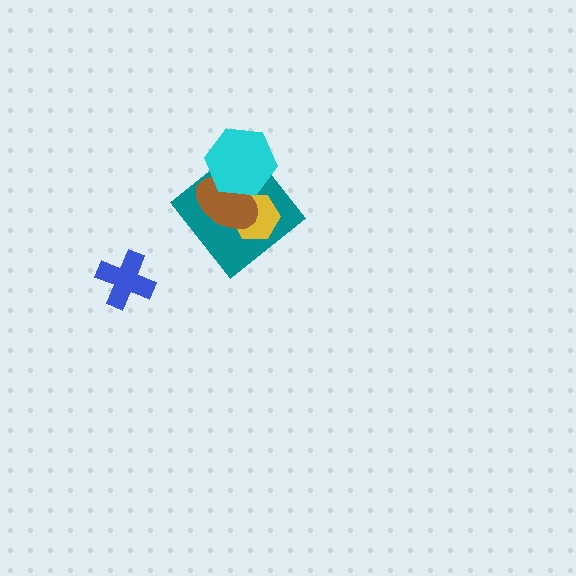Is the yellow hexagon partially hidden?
Yes, it is partially covered by another shape.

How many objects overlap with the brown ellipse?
3 objects overlap with the brown ellipse.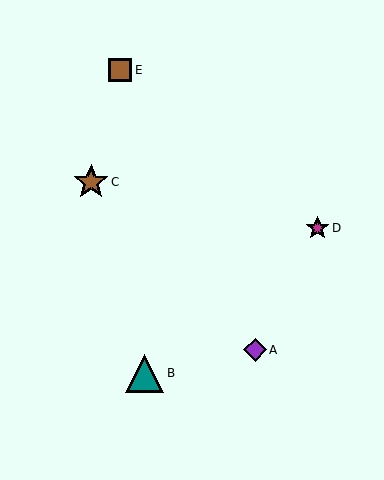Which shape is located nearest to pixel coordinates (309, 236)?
The magenta star (labeled D) at (317, 228) is nearest to that location.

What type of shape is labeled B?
Shape B is a teal triangle.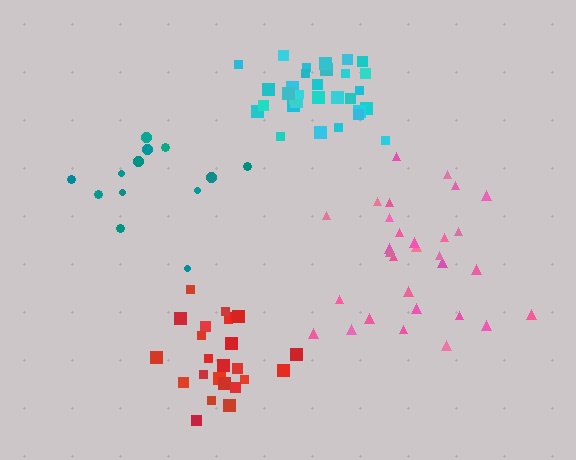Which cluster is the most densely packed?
Cyan.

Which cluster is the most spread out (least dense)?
Pink.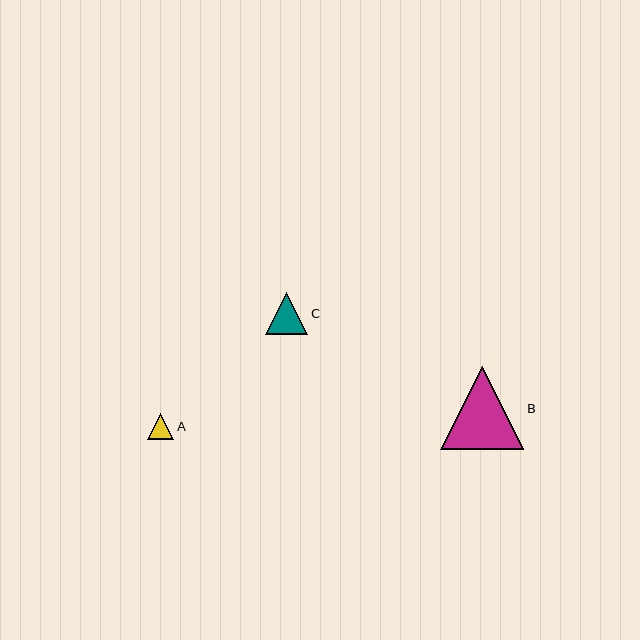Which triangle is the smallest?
Triangle A is the smallest with a size of approximately 26 pixels.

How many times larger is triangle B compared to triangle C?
Triangle B is approximately 2.0 times the size of triangle C.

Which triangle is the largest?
Triangle B is the largest with a size of approximately 83 pixels.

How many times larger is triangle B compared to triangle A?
Triangle B is approximately 3.2 times the size of triangle A.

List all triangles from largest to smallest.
From largest to smallest: B, C, A.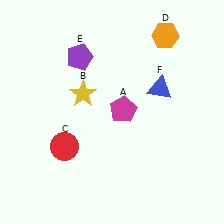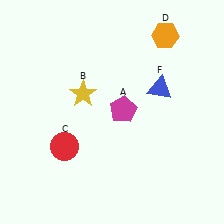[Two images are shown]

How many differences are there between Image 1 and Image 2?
There is 1 difference between the two images.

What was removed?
The purple pentagon (E) was removed in Image 2.